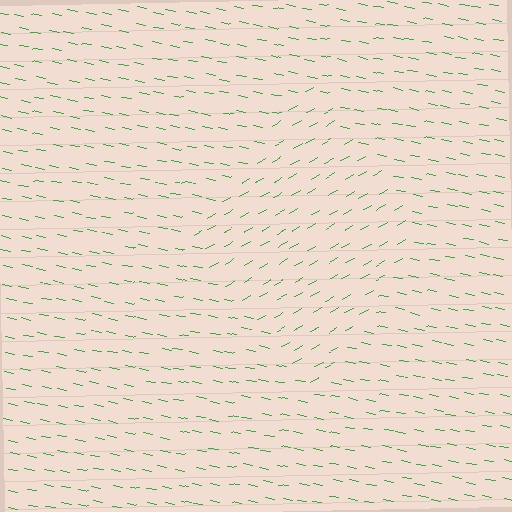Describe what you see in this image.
The image is filled with small green line segments. A diamond region in the image has lines oriented differently from the surrounding lines, creating a visible texture boundary.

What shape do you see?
I see a diamond.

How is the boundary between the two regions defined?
The boundary is defined purely by a change in line orientation (approximately 40 degrees difference). All lines are the same color and thickness.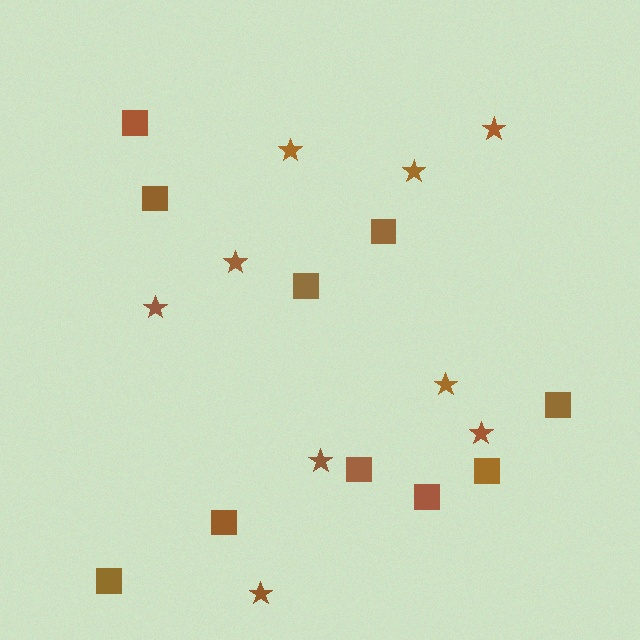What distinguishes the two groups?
There are 2 groups: one group of squares (10) and one group of stars (9).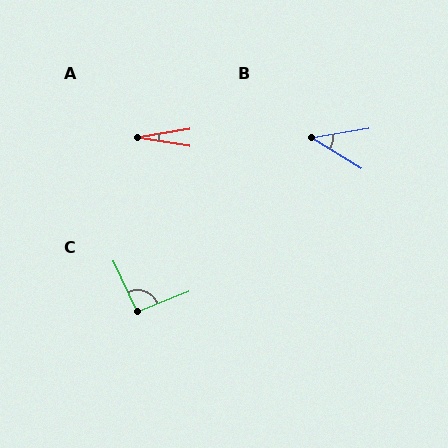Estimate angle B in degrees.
Approximately 41 degrees.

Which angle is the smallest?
A, at approximately 18 degrees.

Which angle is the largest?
C, at approximately 93 degrees.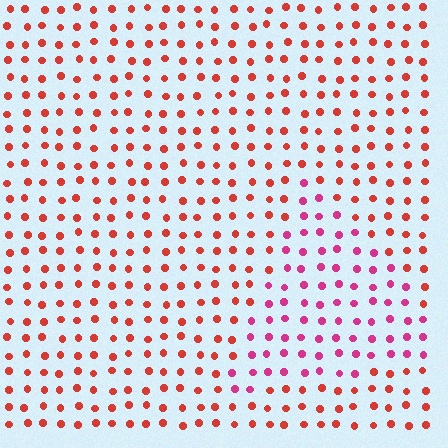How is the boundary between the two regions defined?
The boundary is defined purely by a slight shift in hue (about 36 degrees). Spacing, size, and orientation are identical on both sides.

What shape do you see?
I see a triangle.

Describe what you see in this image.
The image is filled with small red elements in a uniform arrangement. A triangle-shaped region is visible where the elements are tinted to a slightly different hue, forming a subtle color boundary.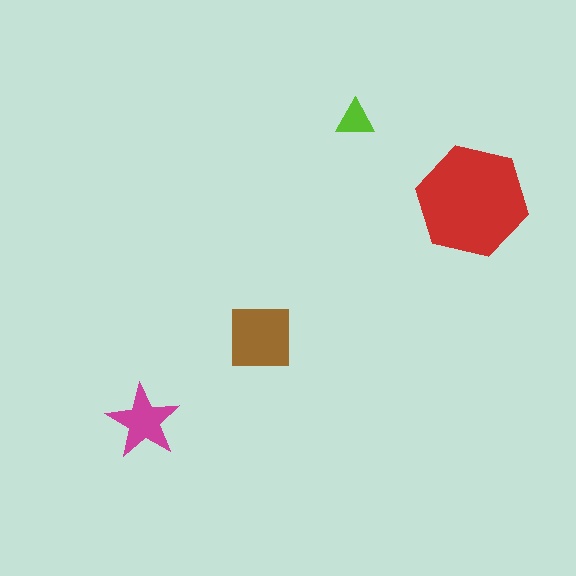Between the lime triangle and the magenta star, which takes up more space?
The magenta star.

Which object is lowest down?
The magenta star is bottommost.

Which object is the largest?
The red hexagon.